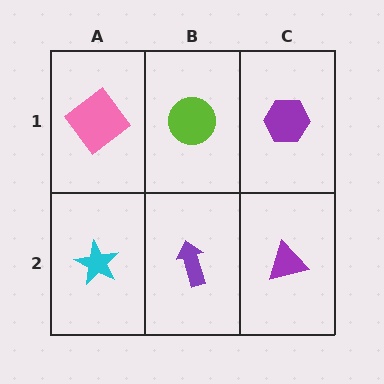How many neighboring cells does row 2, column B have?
3.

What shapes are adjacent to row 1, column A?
A cyan star (row 2, column A), a lime circle (row 1, column B).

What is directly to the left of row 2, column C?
A purple arrow.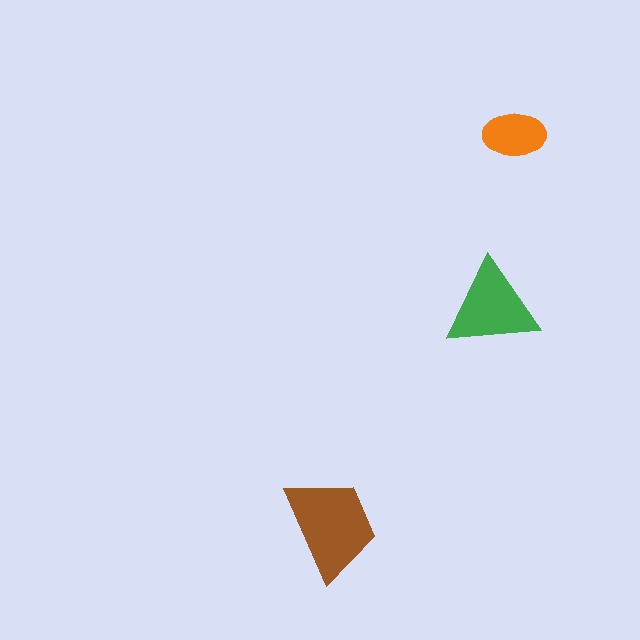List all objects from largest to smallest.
The brown trapezoid, the green triangle, the orange ellipse.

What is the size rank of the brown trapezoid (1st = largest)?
1st.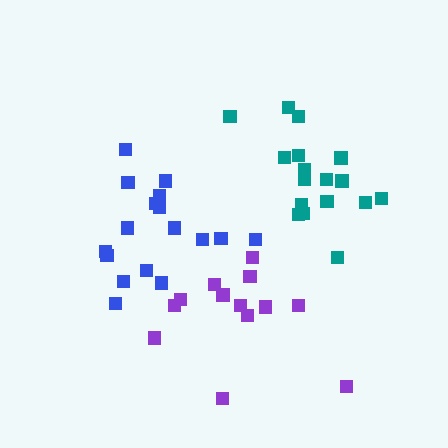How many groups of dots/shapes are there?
There are 3 groups.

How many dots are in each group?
Group 1: 17 dots, Group 2: 13 dots, Group 3: 17 dots (47 total).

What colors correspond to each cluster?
The clusters are colored: blue, purple, teal.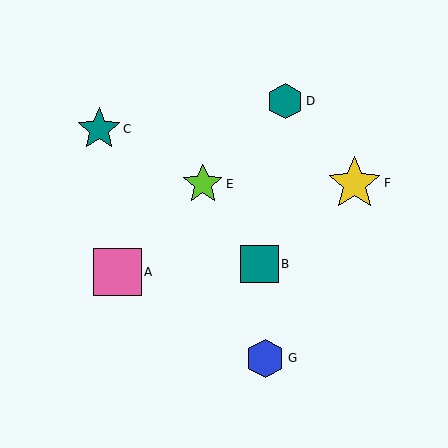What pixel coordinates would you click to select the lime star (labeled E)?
Click at (203, 184) to select the lime star E.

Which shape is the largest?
The yellow star (labeled F) is the largest.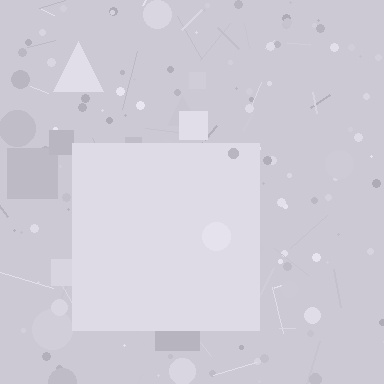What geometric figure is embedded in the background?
A square is embedded in the background.